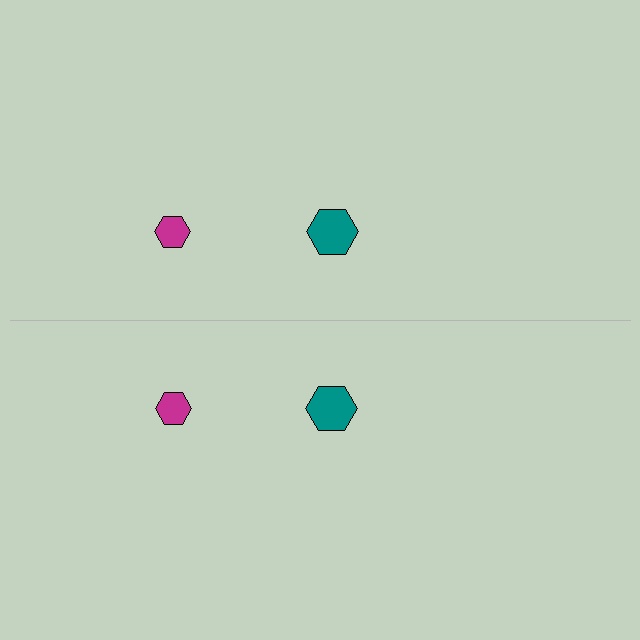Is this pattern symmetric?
Yes, this pattern has bilateral (reflection) symmetry.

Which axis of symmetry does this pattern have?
The pattern has a horizontal axis of symmetry running through the center of the image.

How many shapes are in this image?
There are 4 shapes in this image.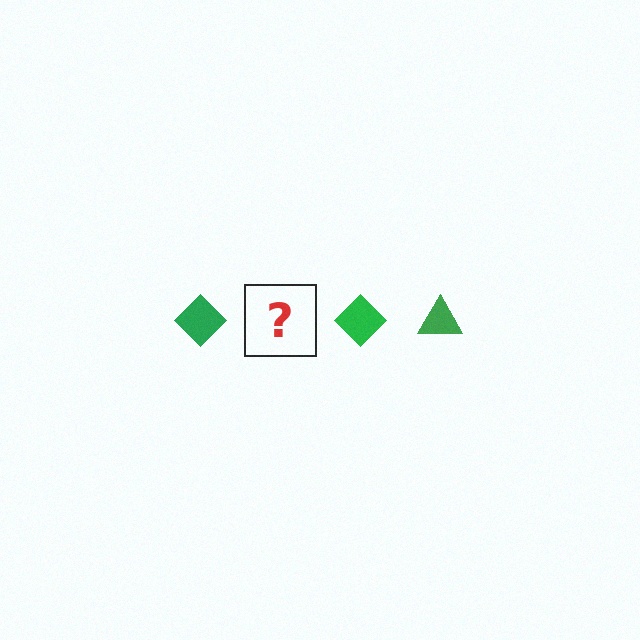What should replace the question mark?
The question mark should be replaced with a green triangle.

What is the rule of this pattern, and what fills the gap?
The rule is that the pattern cycles through diamond, triangle shapes in green. The gap should be filled with a green triangle.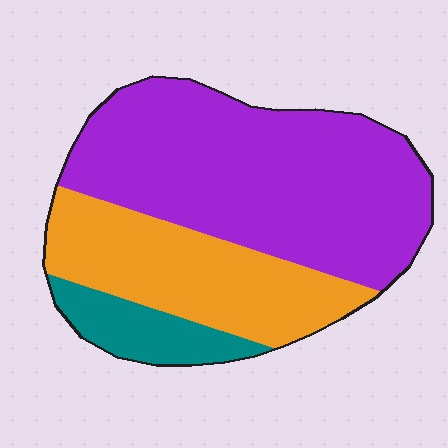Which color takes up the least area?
Teal, at roughly 10%.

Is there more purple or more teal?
Purple.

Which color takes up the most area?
Purple, at roughly 60%.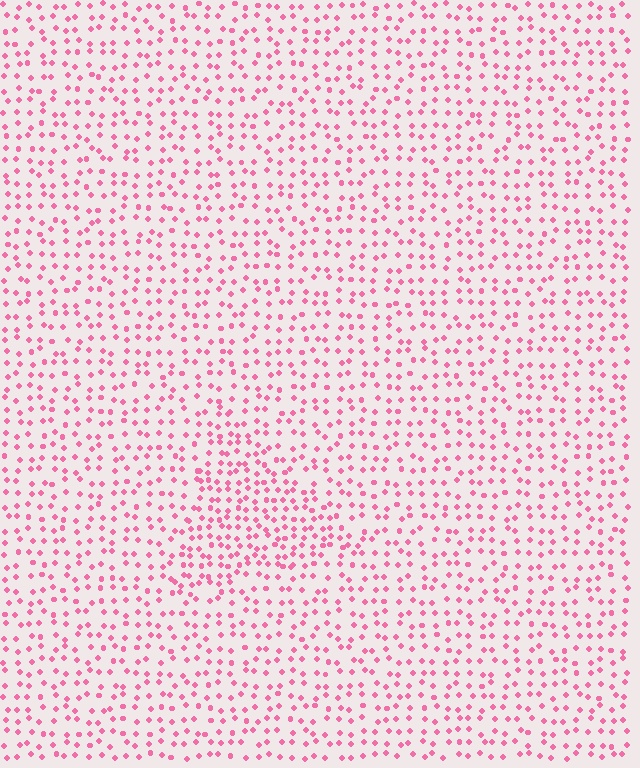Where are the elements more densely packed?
The elements are more densely packed inside the triangle boundary.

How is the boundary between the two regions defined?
The boundary is defined by a change in element density (approximately 1.6x ratio). All elements are the same color, size, and shape.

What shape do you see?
I see a triangle.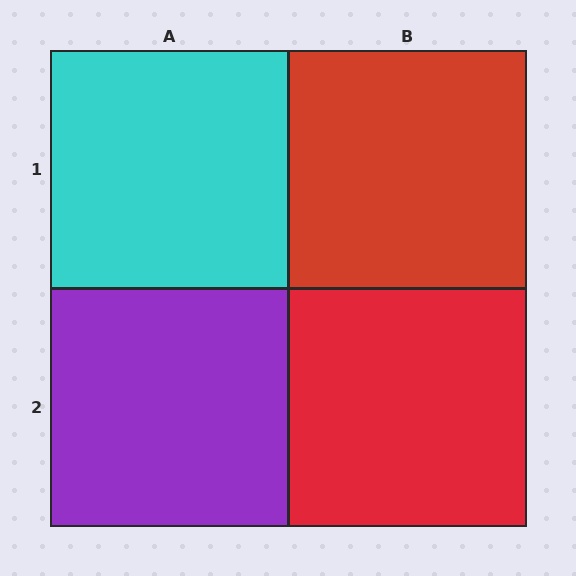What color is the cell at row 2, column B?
Red.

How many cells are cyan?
1 cell is cyan.